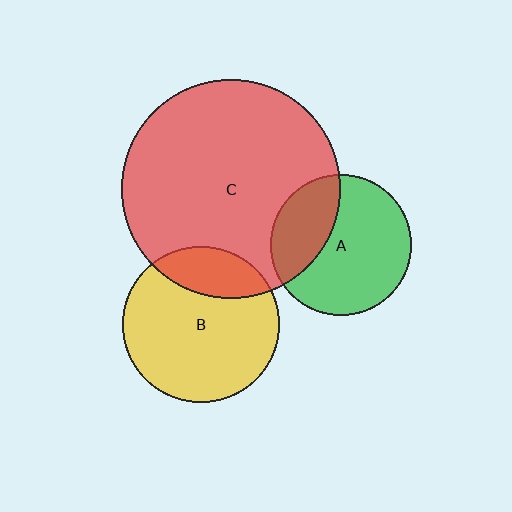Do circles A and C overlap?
Yes.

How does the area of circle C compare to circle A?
Approximately 2.4 times.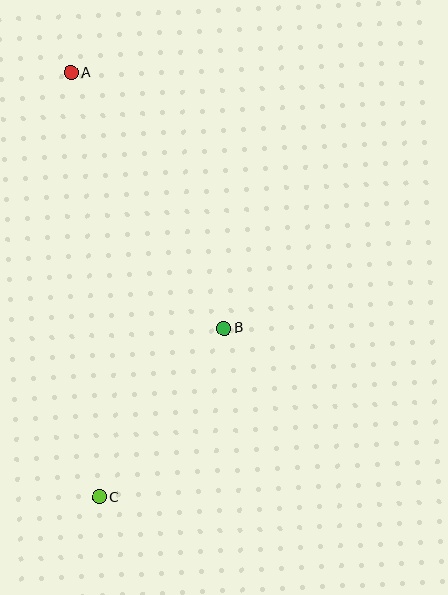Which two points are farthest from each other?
Points A and C are farthest from each other.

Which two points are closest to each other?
Points B and C are closest to each other.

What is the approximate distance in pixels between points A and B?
The distance between A and B is approximately 298 pixels.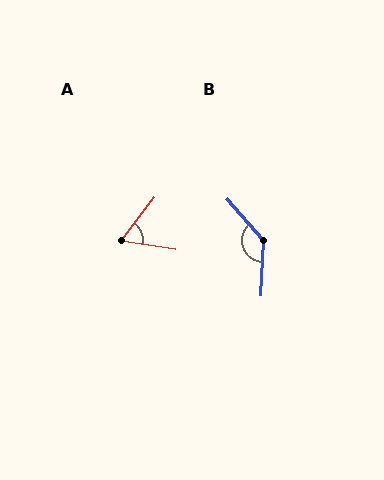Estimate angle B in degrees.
Approximately 135 degrees.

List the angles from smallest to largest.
A (62°), B (135°).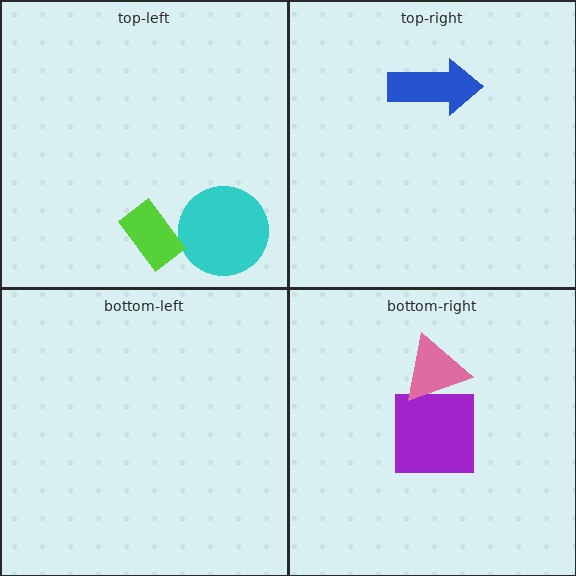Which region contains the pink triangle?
The bottom-right region.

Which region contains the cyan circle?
The top-left region.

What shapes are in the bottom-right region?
The purple square, the pink triangle.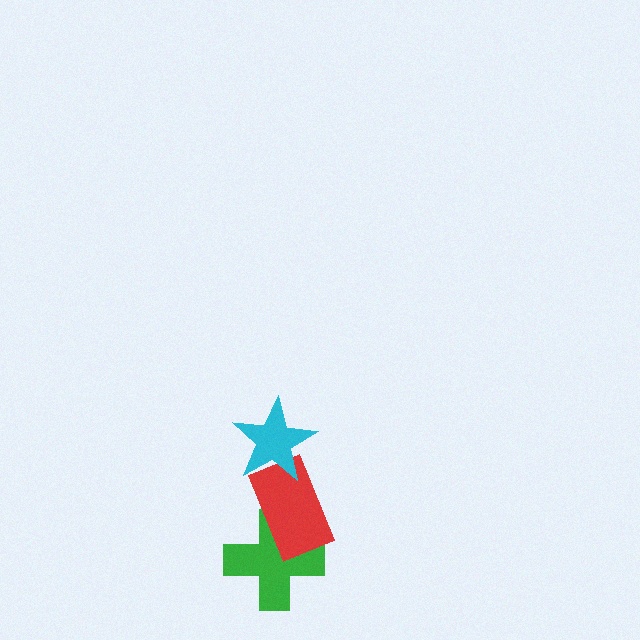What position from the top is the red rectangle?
The red rectangle is 2nd from the top.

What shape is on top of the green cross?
The red rectangle is on top of the green cross.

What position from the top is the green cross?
The green cross is 3rd from the top.